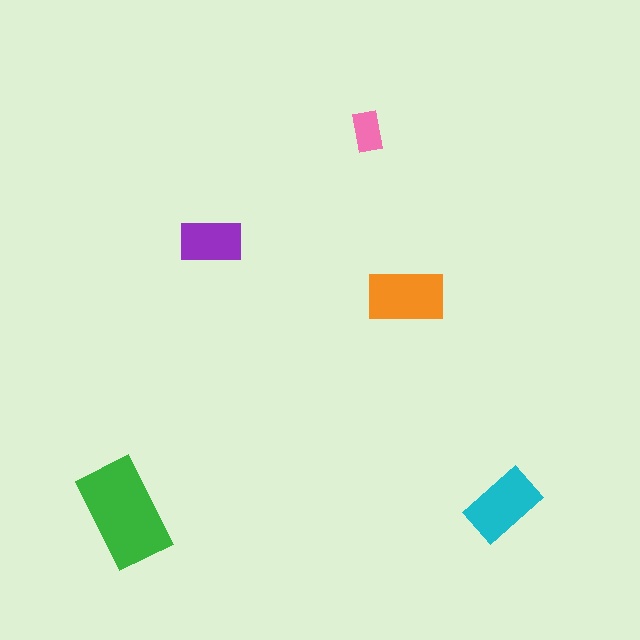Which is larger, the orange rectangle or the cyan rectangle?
The orange one.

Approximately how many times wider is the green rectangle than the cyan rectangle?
About 1.5 times wider.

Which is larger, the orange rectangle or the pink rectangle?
The orange one.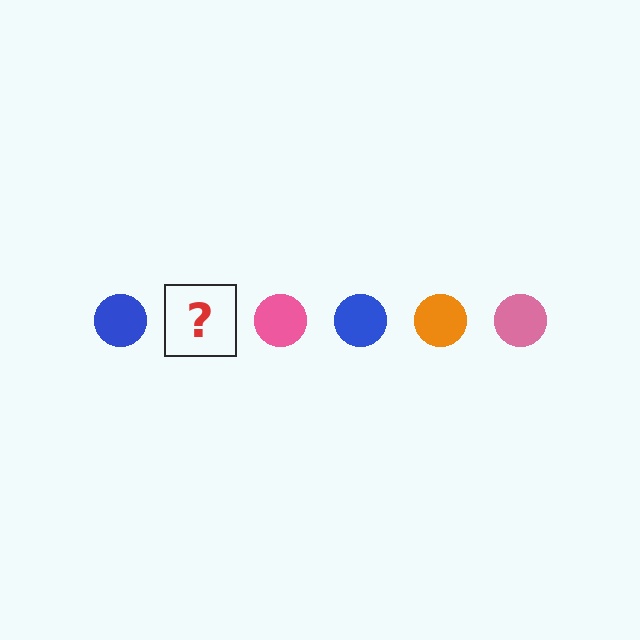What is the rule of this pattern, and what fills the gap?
The rule is that the pattern cycles through blue, orange, pink circles. The gap should be filled with an orange circle.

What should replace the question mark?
The question mark should be replaced with an orange circle.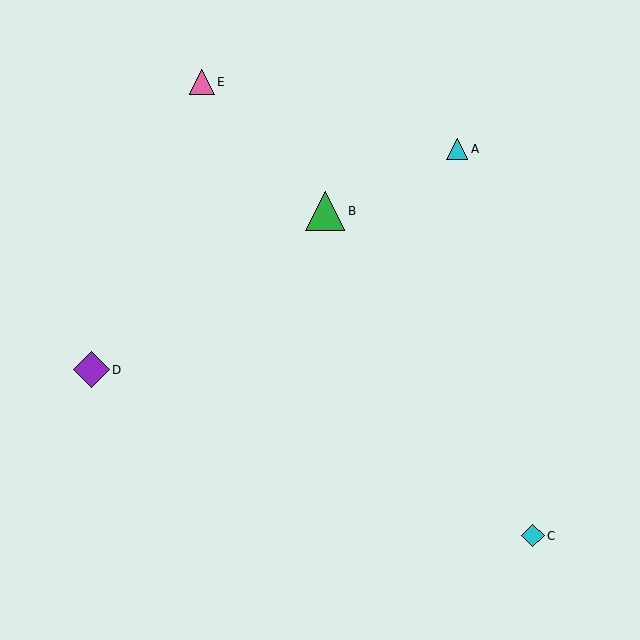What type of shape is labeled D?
Shape D is a purple diamond.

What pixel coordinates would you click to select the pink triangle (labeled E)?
Click at (202, 82) to select the pink triangle E.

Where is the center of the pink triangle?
The center of the pink triangle is at (202, 82).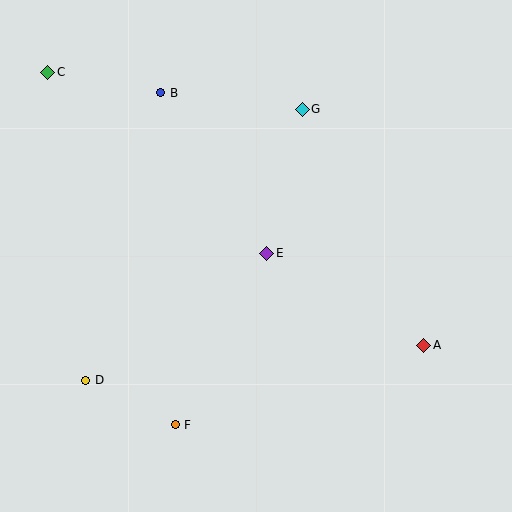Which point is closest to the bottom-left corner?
Point D is closest to the bottom-left corner.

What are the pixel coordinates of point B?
Point B is at (161, 93).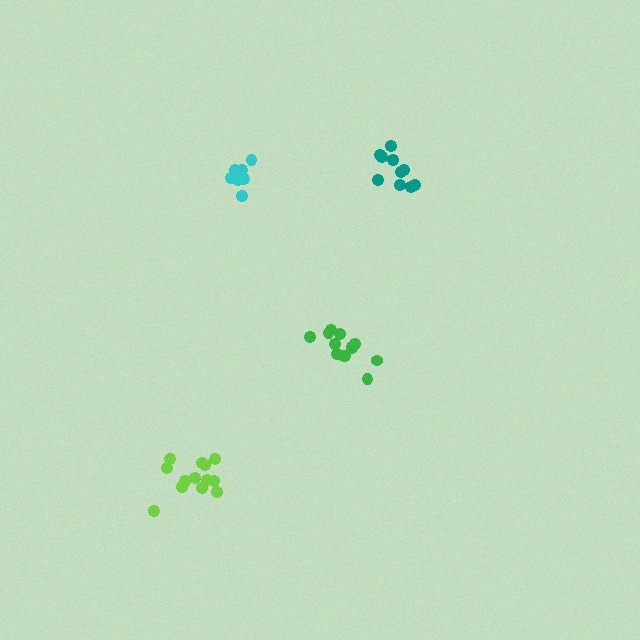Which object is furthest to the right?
The teal cluster is rightmost.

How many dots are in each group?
Group 1: 10 dots, Group 2: 7 dots, Group 3: 13 dots, Group 4: 13 dots (43 total).